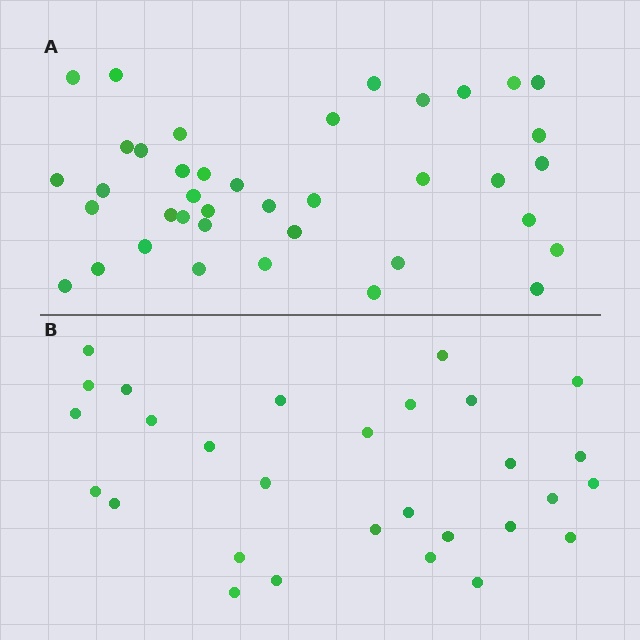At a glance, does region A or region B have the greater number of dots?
Region A (the top region) has more dots.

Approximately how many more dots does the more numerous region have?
Region A has roughly 10 or so more dots than region B.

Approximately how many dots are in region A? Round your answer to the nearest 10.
About 40 dots. (The exact count is 39, which rounds to 40.)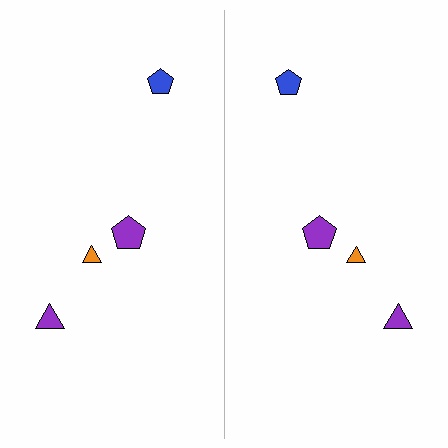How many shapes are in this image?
There are 8 shapes in this image.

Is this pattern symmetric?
Yes, this pattern has bilateral (reflection) symmetry.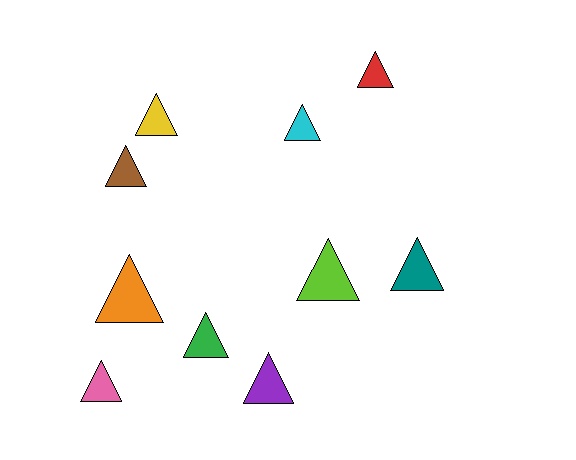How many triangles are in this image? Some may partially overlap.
There are 10 triangles.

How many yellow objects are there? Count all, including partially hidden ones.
There is 1 yellow object.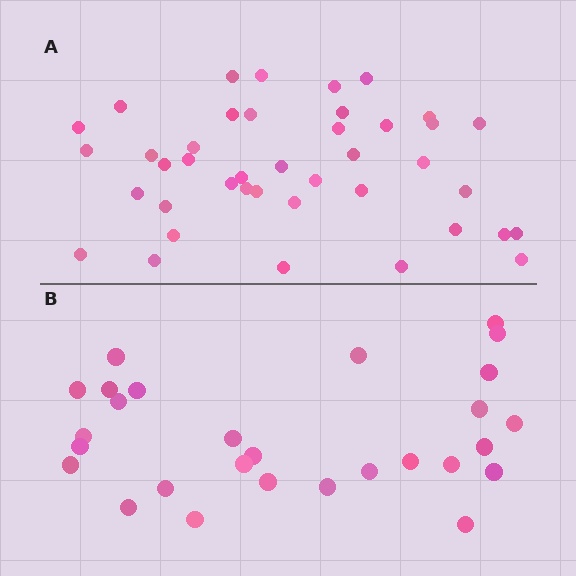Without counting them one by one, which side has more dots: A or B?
Region A (the top region) has more dots.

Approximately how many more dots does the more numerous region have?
Region A has approximately 15 more dots than region B.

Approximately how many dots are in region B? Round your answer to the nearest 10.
About 30 dots. (The exact count is 28, which rounds to 30.)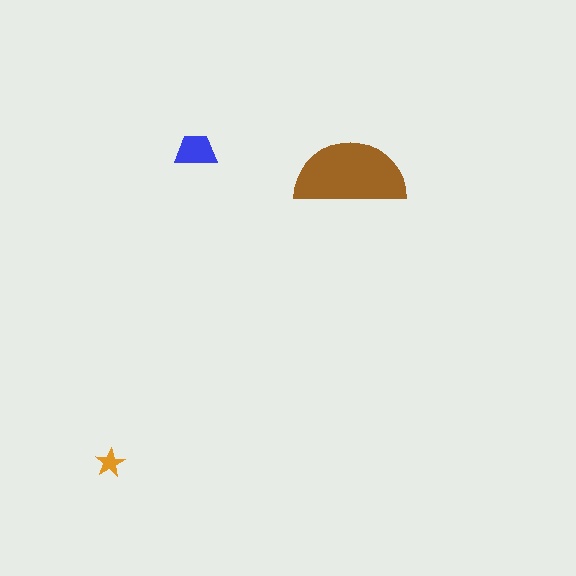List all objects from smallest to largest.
The orange star, the blue trapezoid, the brown semicircle.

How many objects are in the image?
There are 3 objects in the image.